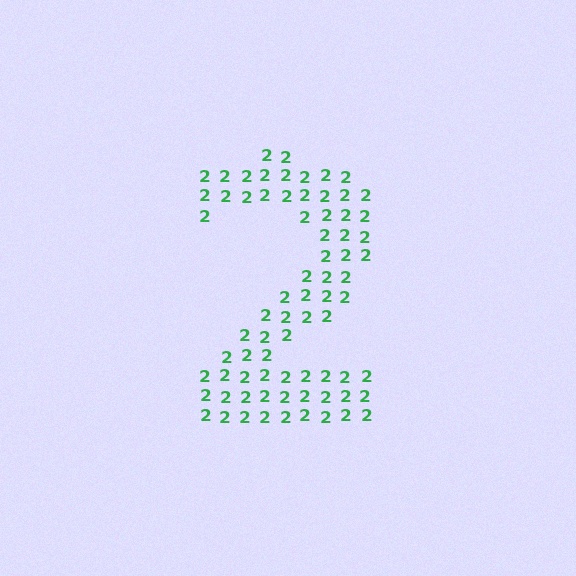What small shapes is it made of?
It is made of small digit 2's.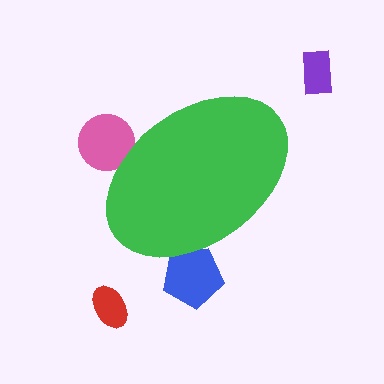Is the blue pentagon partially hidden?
Yes, the blue pentagon is partially hidden behind the green ellipse.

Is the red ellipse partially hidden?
No, the red ellipse is fully visible.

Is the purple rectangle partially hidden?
No, the purple rectangle is fully visible.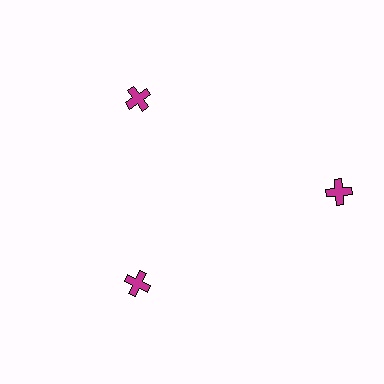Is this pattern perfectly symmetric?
No. The 3 magenta crosses are arranged in a ring, but one element near the 3 o'clock position is pushed outward from the center, breaking the 3-fold rotational symmetry.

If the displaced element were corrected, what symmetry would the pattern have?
It would have 3-fold rotational symmetry — the pattern would map onto itself every 120 degrees.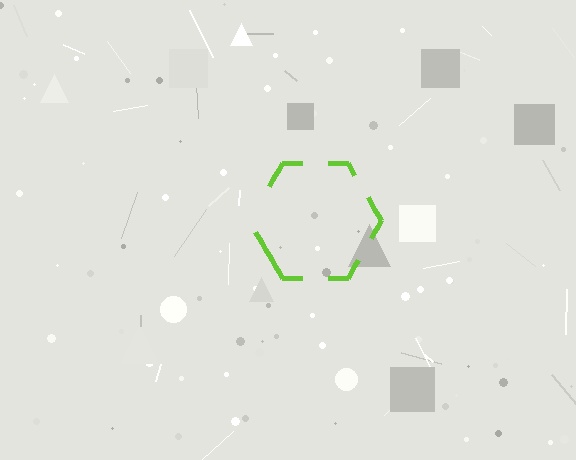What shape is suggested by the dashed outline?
The dashed outline suggests a hexagon.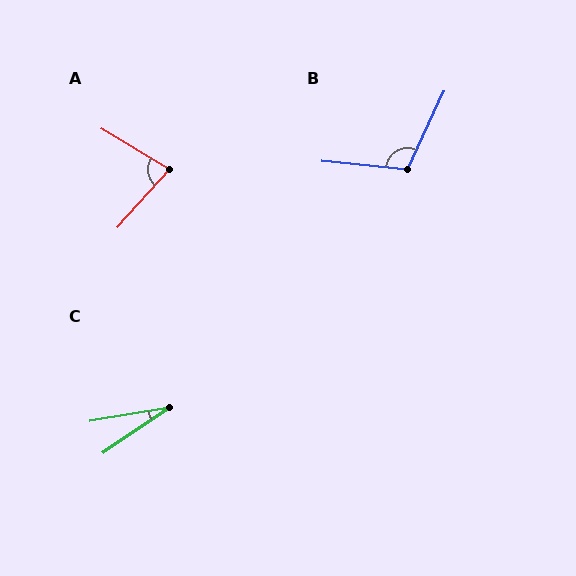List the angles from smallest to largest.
C (25°), A (79°), B (109°).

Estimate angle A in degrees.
Approximately 79 degrees.